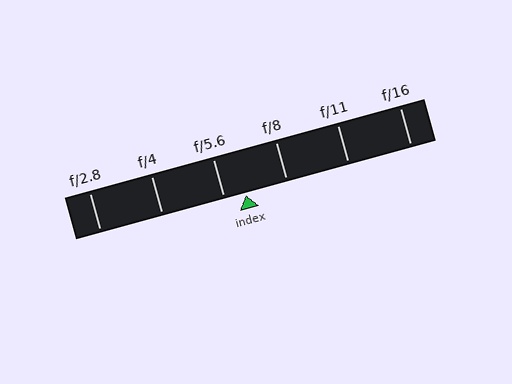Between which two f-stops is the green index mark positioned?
The index mark is between f/5.6 and f/8.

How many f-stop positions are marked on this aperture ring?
There are 6 f-stop positions marked.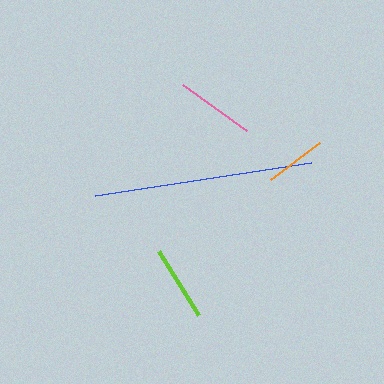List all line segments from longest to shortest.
From longest to shortest: blue, pink, lime, orange.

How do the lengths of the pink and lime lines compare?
The pink and lime lines are approximately the same length.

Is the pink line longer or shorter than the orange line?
The pink line is longer than the orange line.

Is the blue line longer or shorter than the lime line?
The blue line is longer than the lime line.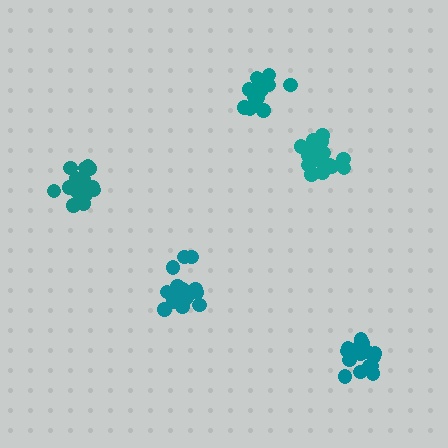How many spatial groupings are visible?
There are 5 spatial groupings.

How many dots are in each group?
Group 1: 17 dots, Group 2: 16 dots, Group 3: 19 dots, Group 4: 15 dots, Group 5: 17 dots (84 total).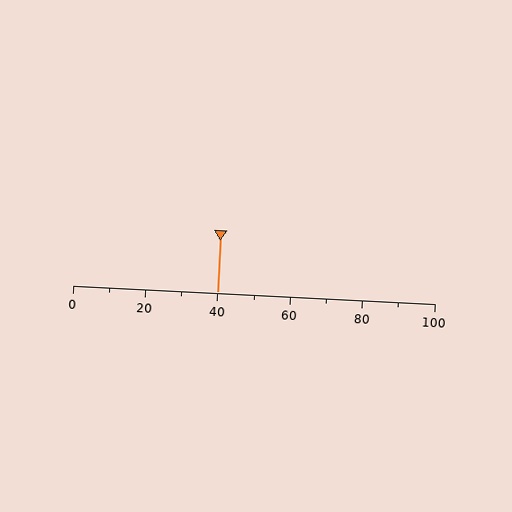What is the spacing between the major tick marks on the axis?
The major ticks are spaced 20 apart.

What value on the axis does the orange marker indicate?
The marker indicates approximately 40.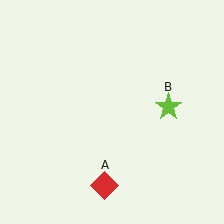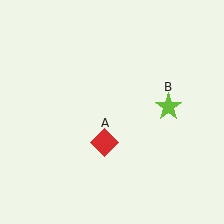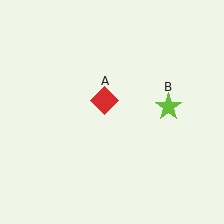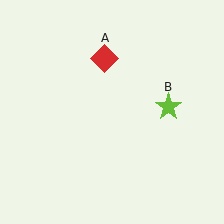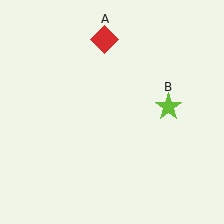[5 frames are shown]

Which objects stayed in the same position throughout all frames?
Lime star (object B) remained stationary.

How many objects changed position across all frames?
1 object changed position: red diamond (object A).